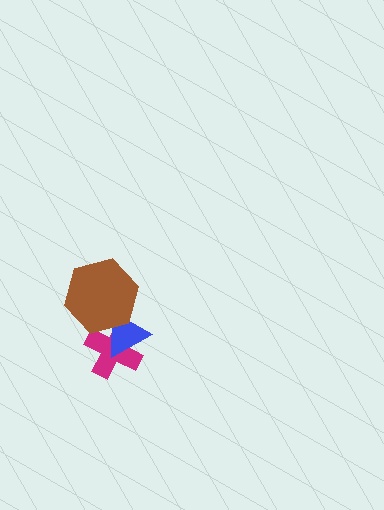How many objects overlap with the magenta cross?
2 objects overlap with the magenta cross.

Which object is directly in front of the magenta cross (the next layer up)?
The blue triangle is directly in front of the magenta cross.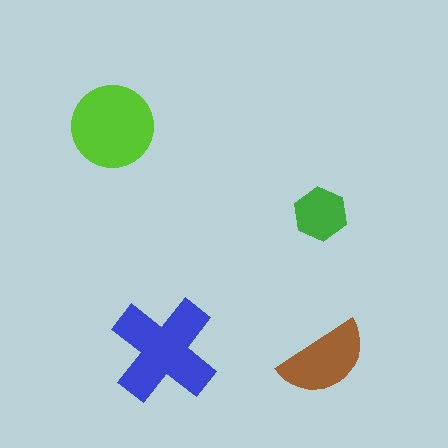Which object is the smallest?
The green hexagon.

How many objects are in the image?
There are 4 objects in the image.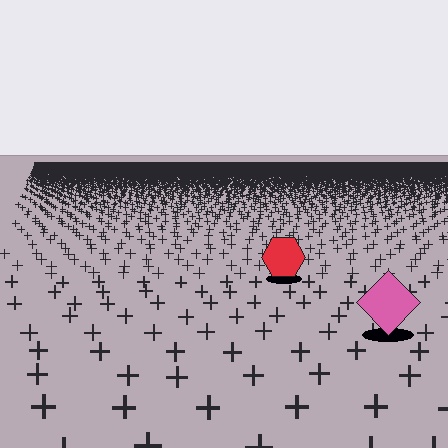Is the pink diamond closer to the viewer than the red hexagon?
Yes. The pink diamond is closer — you can tell from the texture gradient: the ground texture is coarser near it.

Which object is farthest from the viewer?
The red hexagon is farthest from the viewer. It appears smaller and the ground texture around it is denser.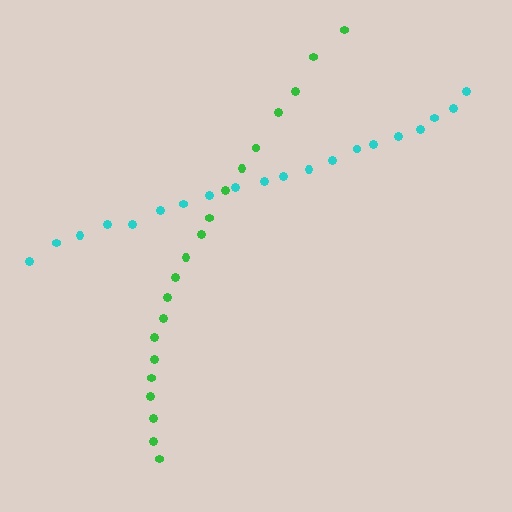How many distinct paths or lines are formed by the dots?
There are 2 distinct paths.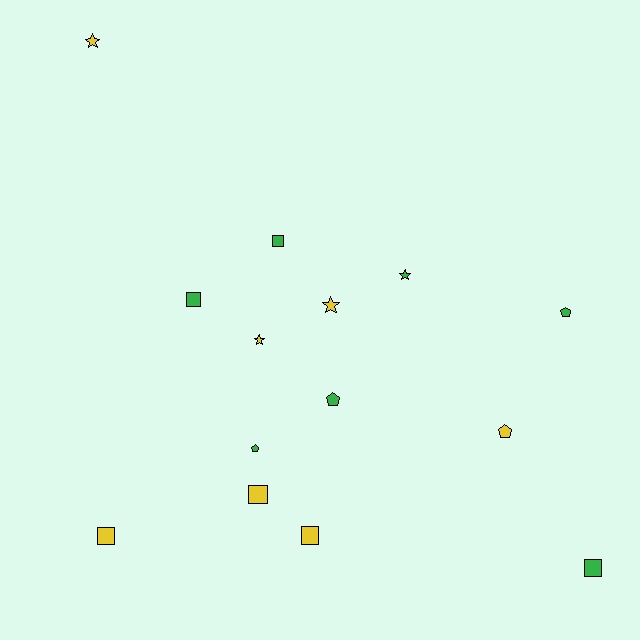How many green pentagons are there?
There are 3 green pentagons.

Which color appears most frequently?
Green, with 7 objects.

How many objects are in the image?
There are 14 objects.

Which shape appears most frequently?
Square, with 6 objects.